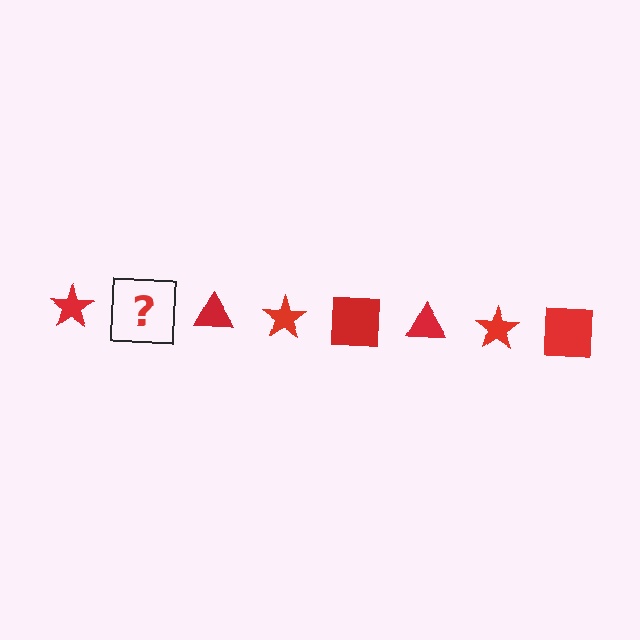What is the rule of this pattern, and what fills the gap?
The rule is that the pattern cycles through star, square, triangle shapes in red. The gap should be filled with a red square.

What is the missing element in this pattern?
The missing element is a red square.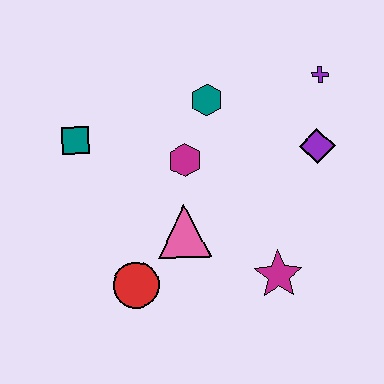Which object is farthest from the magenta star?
The teal square is farthest from the magenta star.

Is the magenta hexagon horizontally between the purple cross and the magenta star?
No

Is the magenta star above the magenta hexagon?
No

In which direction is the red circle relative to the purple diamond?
The red circle is to the left of the purple diamond.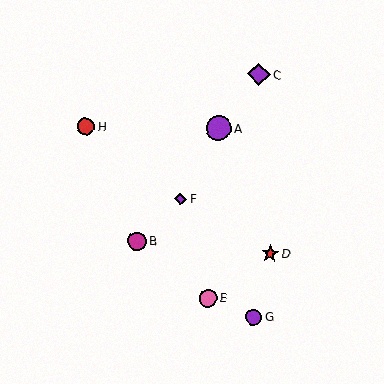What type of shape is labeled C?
Shape C is a purple diamond.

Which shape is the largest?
The purple circle (labeled A) is the largest.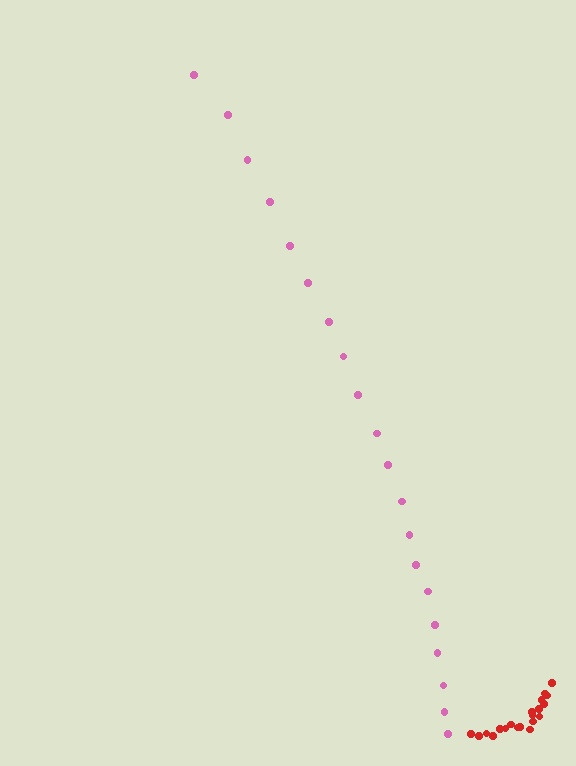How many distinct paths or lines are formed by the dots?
There are 2 distinct paths.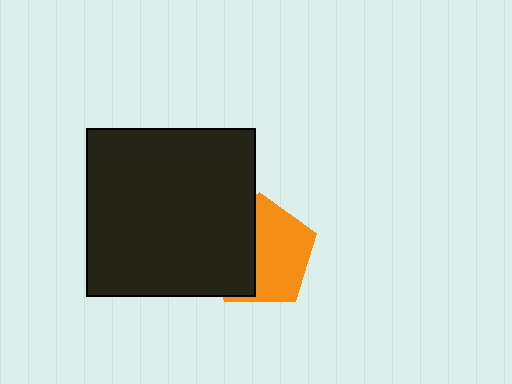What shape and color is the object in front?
The object in front is a black square.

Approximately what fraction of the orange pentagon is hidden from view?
Roughly 43% of the orange pentagon is hidden behind the black square.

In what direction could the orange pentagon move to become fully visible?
The orange pentagon could move right. That would shift it out from behind the black square entirely.